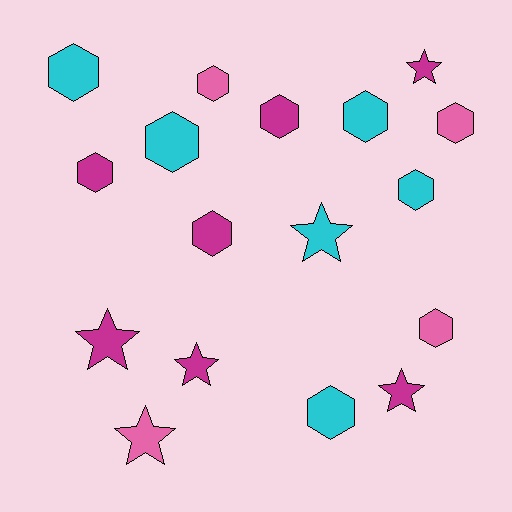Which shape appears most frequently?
Hexagon, with 11 objects.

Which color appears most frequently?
Magenta, with 7 objects.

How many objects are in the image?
There are 17 objects.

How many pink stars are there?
There is 1 pink star.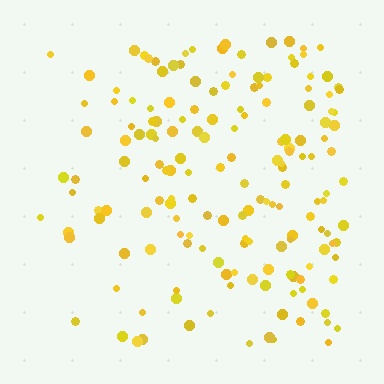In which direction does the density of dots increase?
From left to right, with the right side densest.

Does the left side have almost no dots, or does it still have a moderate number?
Still a moderate number, just noticeably fewer than the right.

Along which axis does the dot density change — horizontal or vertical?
Horizontal.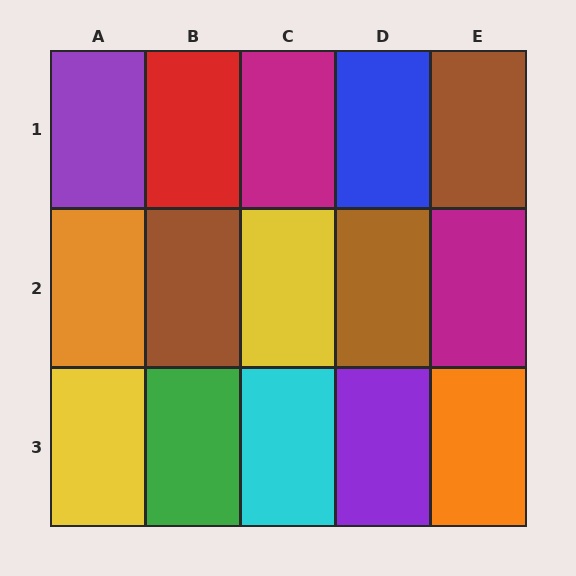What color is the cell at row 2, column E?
Magenta.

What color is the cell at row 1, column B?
Red.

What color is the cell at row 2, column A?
Orange.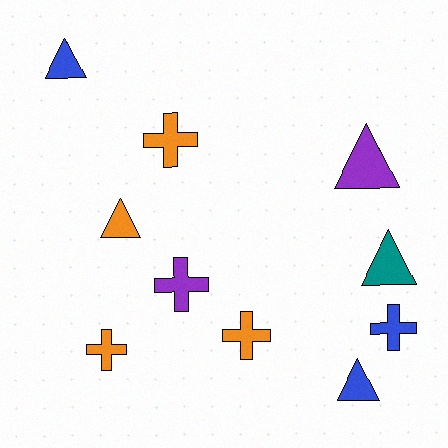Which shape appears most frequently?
Cross, with 5 objects.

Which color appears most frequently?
Orange, with 4 objects.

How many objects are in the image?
There are 10 objects.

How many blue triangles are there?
There are 2 blue triangles.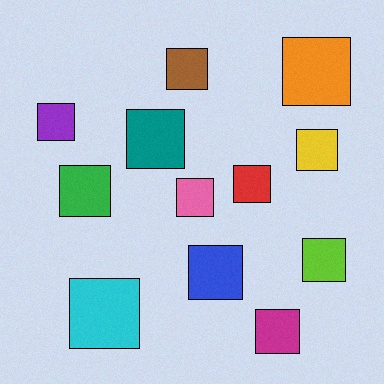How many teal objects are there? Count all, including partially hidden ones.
There is 1 teal object.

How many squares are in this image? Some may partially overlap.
There are 12 squares.